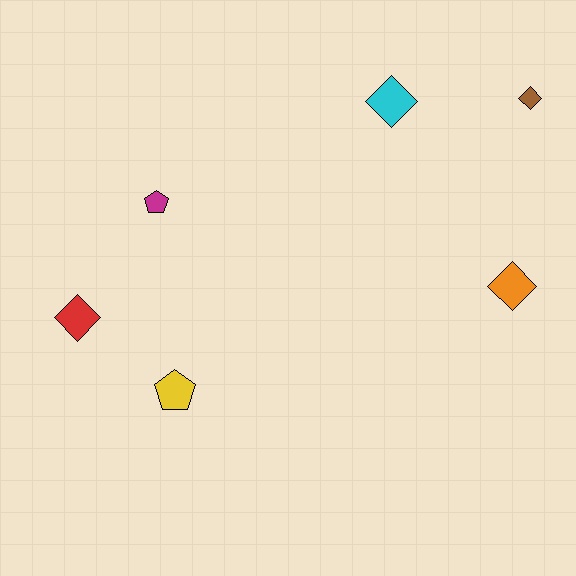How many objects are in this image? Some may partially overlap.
There are 6 objects.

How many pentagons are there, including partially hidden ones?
There are 2 pentagons.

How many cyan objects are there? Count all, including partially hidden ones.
There is 1 cyan object.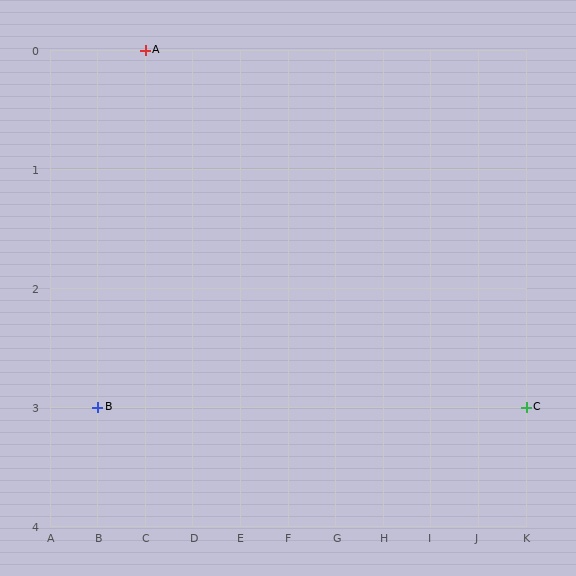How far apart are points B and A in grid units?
Points B and A are 1 column and 3 rows apart (about 3.2 grid units diagonally).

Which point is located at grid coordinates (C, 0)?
Point A is at (C, 0).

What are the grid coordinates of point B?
Point B is at grid coordinates (B, 3).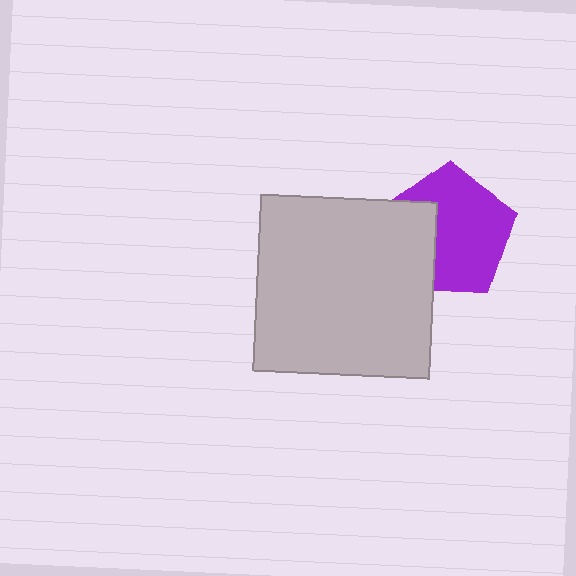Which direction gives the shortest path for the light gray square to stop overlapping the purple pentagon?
Moving left gives the shortest separation.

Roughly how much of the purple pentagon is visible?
Most of it is visible (roughly 68%).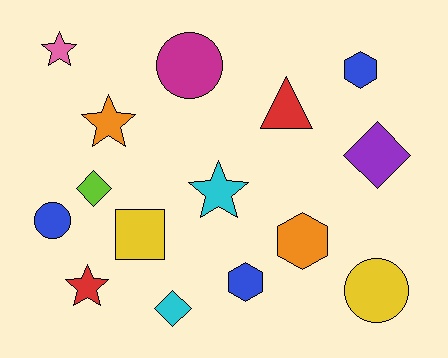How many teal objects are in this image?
There are no teal objects.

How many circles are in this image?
There are 3 circles.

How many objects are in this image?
There are 15 objects.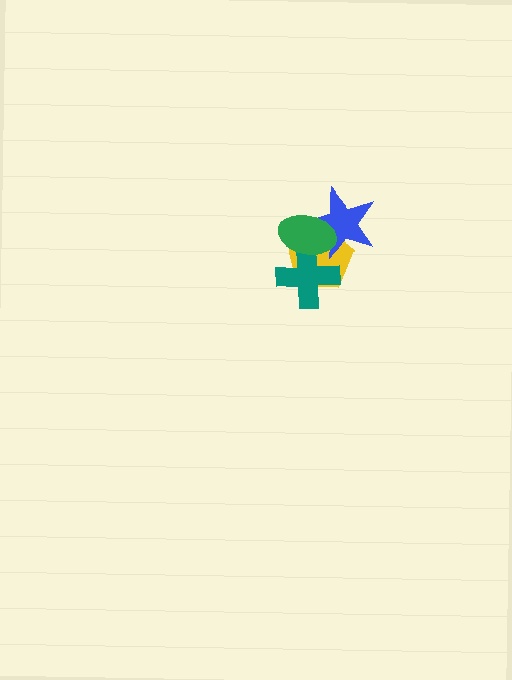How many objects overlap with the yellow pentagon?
3 objects overlap with the yellow pentagon.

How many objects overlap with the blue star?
2 objects overlap with the blue star.